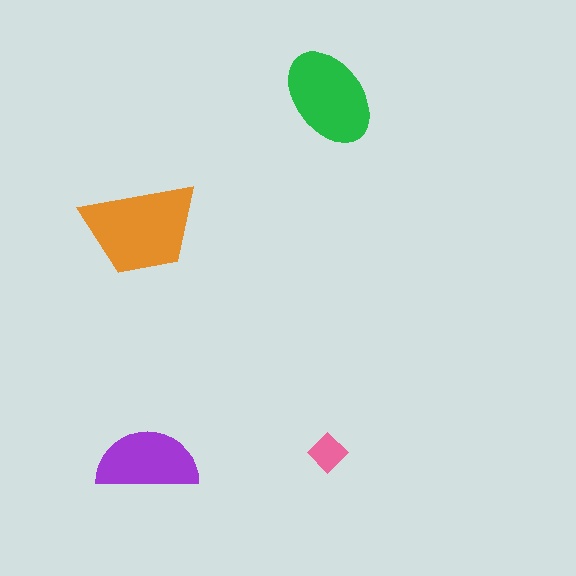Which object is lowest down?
The purple semicircle is bottommost.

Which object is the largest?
The orange trapezoid.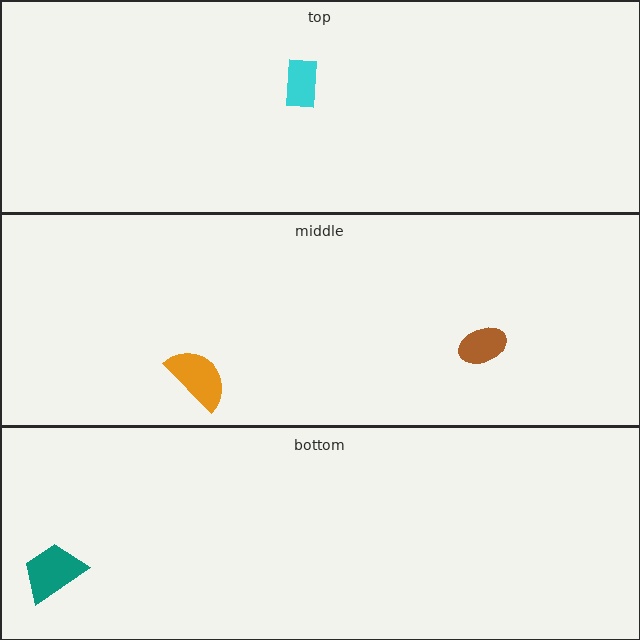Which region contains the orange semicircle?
The middle region.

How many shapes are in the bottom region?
1.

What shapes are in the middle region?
The orange semicircle, the brown ellipse.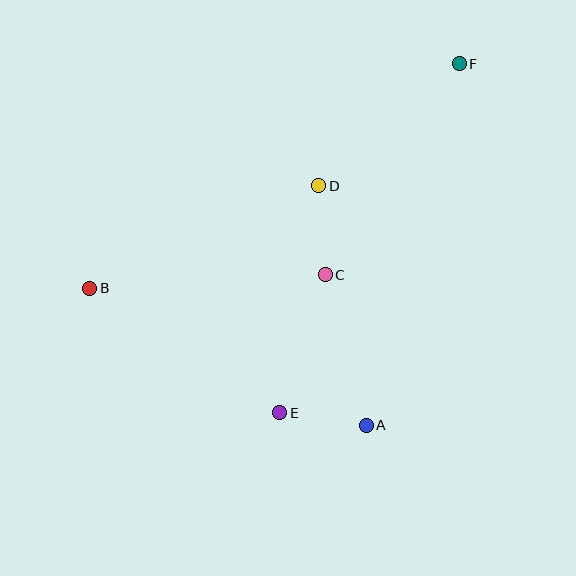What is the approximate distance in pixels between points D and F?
The distance between D and F is approximately 186 pixels.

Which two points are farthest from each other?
Points B and F are farthest from each other.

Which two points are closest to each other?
Points A and E are closest to each other.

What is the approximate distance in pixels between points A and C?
The distance between A and C is approximately 156 pixels.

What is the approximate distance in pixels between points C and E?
The distance between C and E is approximately 145 pixels.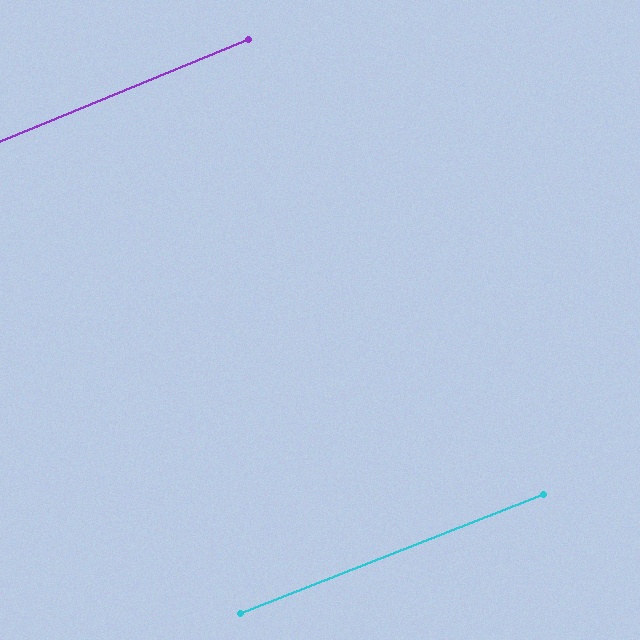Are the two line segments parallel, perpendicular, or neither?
Parallel — their directions differ by only 1.1°.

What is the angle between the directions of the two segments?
Approximately 1 degree.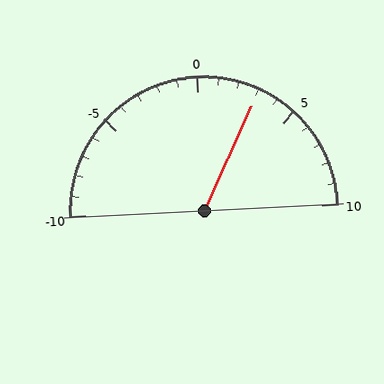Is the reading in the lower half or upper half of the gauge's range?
The reading is in the upper half of the range (-10 to 10).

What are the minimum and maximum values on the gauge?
The gauge ranges from -10 to 10.